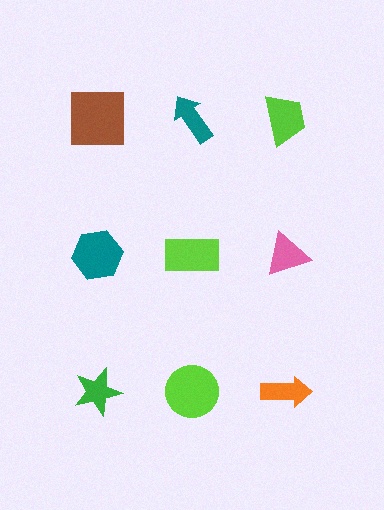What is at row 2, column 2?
A lime rectangle.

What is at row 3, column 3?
An orange arrow.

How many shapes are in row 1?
3 shapes.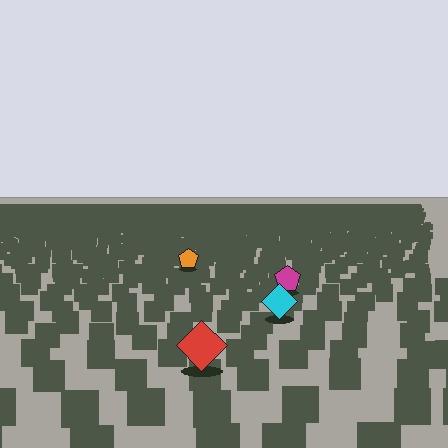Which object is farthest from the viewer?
The orange pentagon is farthest from the viewer. It appears smaller and the ground texture around it is denser.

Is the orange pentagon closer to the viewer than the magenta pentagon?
No. The magenta pentagon is closer — you can tell from the texture gradient: the ground texture is coarser near it.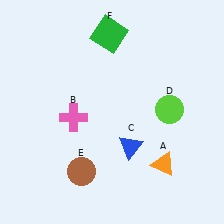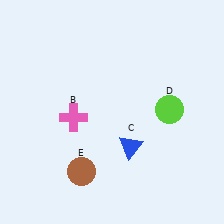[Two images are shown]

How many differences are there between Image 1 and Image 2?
There are 2 differences between the two images.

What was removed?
The orange triangle (A), the green square (F) were removed in Image 2.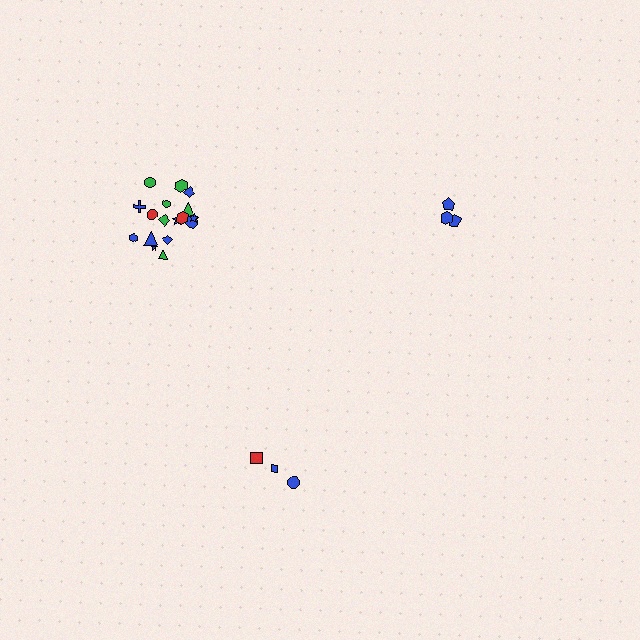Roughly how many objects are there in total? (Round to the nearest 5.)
Roughly 25 objects in total.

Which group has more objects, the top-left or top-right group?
The top-left group.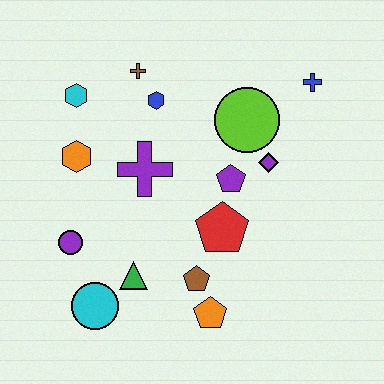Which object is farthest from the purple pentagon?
The cyan circle is farthest from the purple pentagon.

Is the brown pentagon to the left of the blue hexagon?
No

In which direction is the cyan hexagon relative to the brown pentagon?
The cyan hexagon is above the brown pentagon.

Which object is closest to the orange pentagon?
The brown pentagon is closest to the orange pentagon.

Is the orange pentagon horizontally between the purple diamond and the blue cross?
No